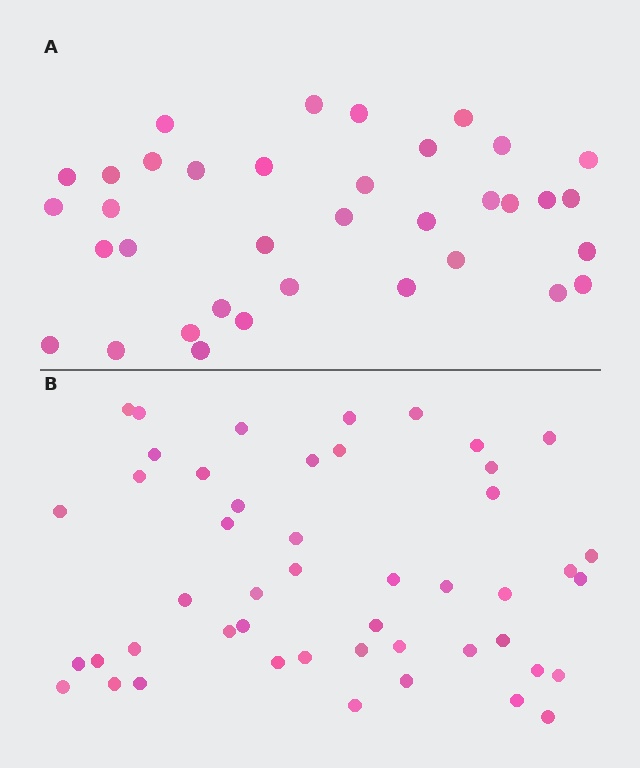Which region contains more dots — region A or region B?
Region B (the bottom region) has more dots.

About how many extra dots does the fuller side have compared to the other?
Region B has roughly 12 or so more dots than region A.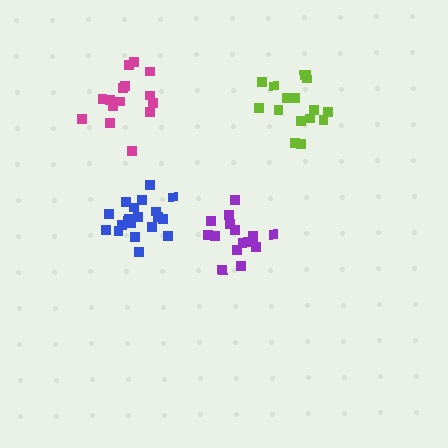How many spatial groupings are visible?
There are 4 spatial groupings.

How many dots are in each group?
Group 1: 20 dots, Group 2: 16 dots, Group 3: 16 dots, Group 4: 15 dots (67 total).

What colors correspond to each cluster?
The clusters are colored: blue, purple, lime, magenta.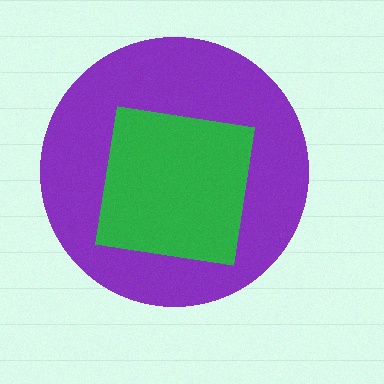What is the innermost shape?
The green square.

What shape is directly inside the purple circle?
The green square.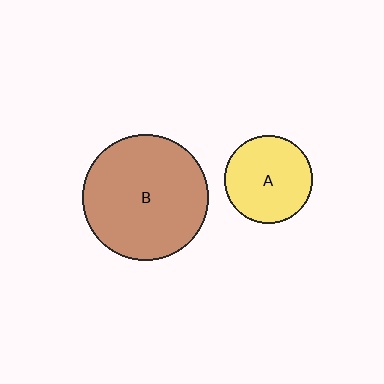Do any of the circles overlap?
No, none of the circles overlap.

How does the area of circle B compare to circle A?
Approximately 2.1 times.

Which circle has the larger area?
Circle B (brown).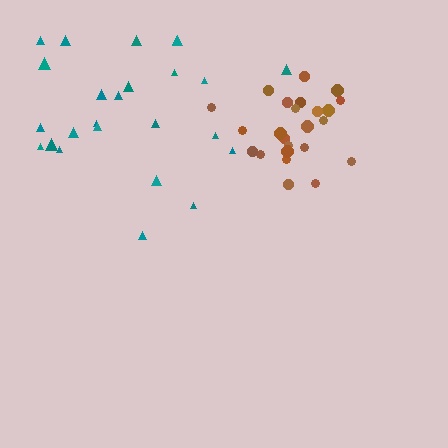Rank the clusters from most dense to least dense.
brown, teal.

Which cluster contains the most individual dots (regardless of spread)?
Teal (25).